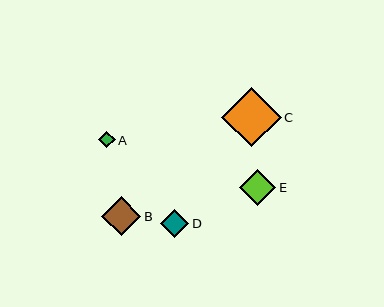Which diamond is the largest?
Diamond C is the largest with a size of approximately 59 pixels.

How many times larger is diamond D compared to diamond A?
Diamond D is approximately 1.7 times the size of diamond A.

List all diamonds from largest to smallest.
From largest to smallest: C, B, E, D, A.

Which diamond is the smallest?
Diamond A is the smallest with a size of approximately 16 pixels.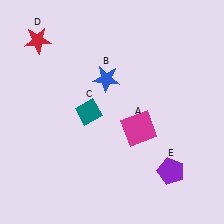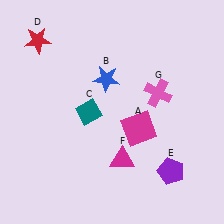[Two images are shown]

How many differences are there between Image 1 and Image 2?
There are 2 differences between the two images.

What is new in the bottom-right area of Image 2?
A magenta triangle (F) was added in the bottom-right area of Image 2.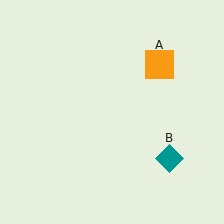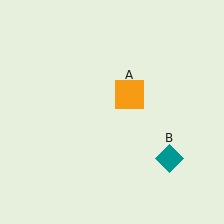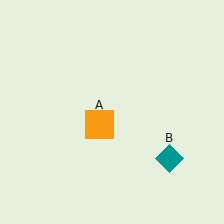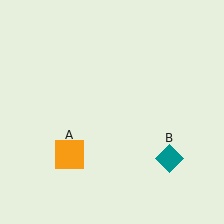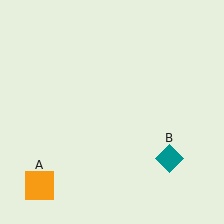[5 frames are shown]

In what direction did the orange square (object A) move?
The orange square (object A) moved down and to the left.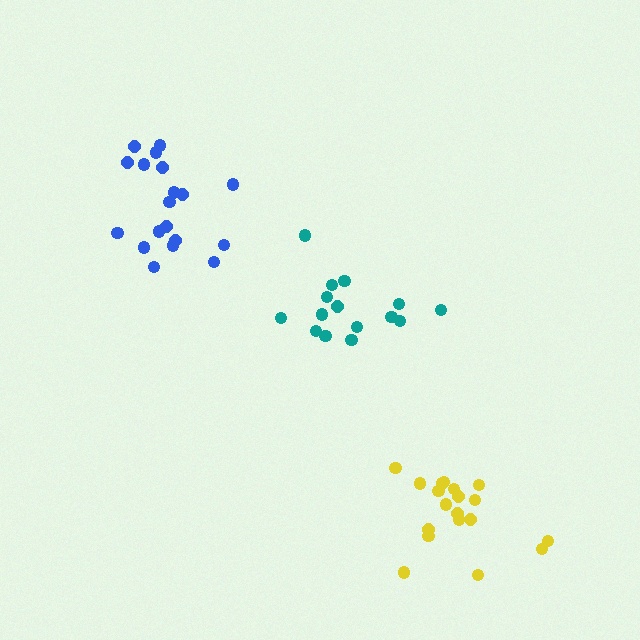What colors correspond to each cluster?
The clusters are colored: teal, yellow, blue.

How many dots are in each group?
Group 1: 15 dots, Group 2: 19 dots, Group 3: 19 dots (53 total).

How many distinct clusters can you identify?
There are 3 distinct clusters.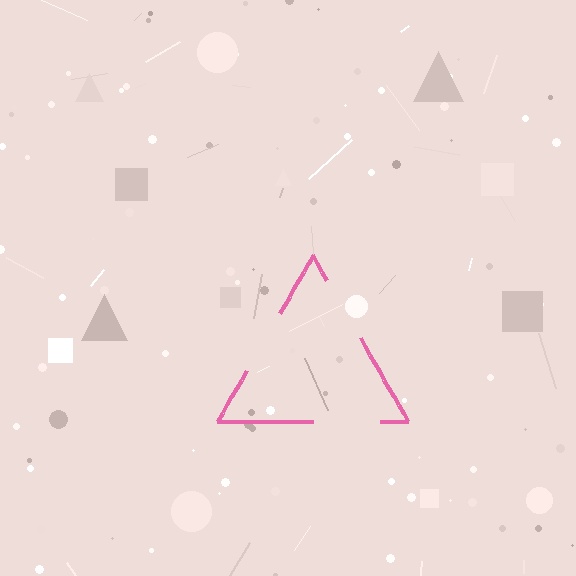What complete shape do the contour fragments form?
The contour fragments form a triangle.